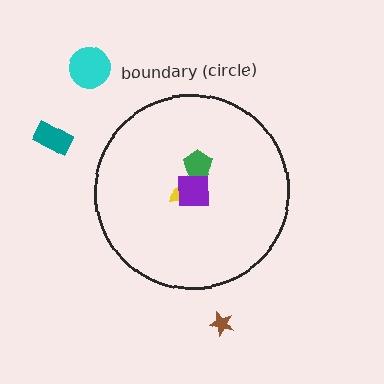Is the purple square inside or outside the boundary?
Inside.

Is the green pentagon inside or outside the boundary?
Inside.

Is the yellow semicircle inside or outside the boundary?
Inside.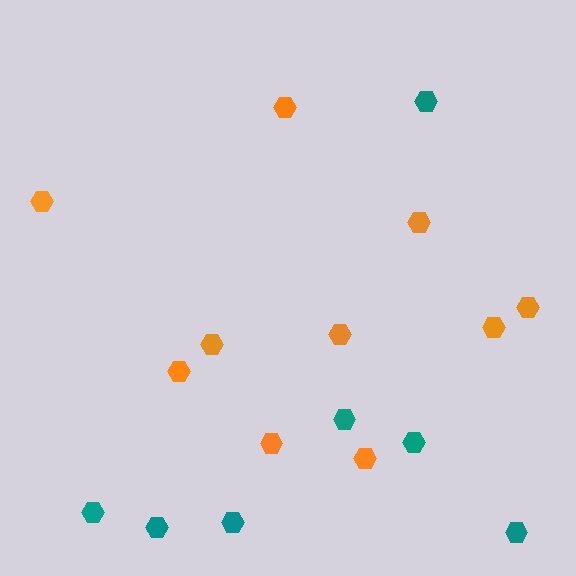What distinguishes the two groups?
There are 2 groups: one group of teal hexagons (7) and one group of orange hexagons (10).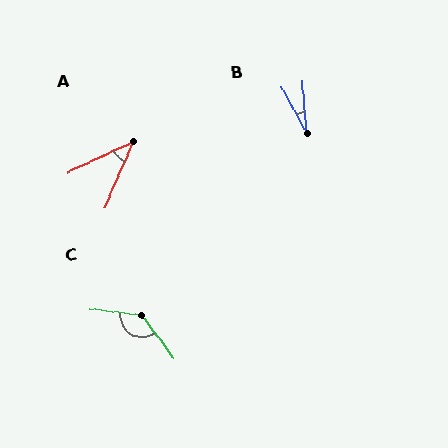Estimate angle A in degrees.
Approximately 41 degrees.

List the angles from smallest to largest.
B (23°), A (41°), C (134°).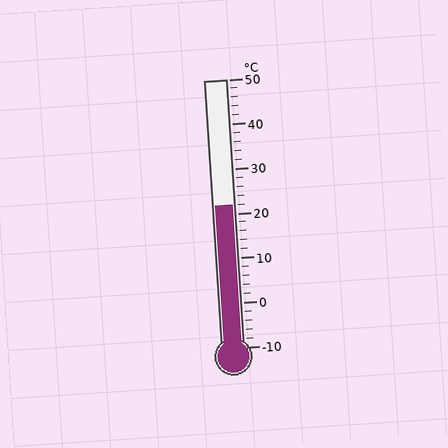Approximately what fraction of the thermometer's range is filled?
The thermometer is filled to approximately 55% of its range.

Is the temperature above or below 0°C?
The temperature is above 0°C.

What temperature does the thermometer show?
The thermometer shows approximately 22°C.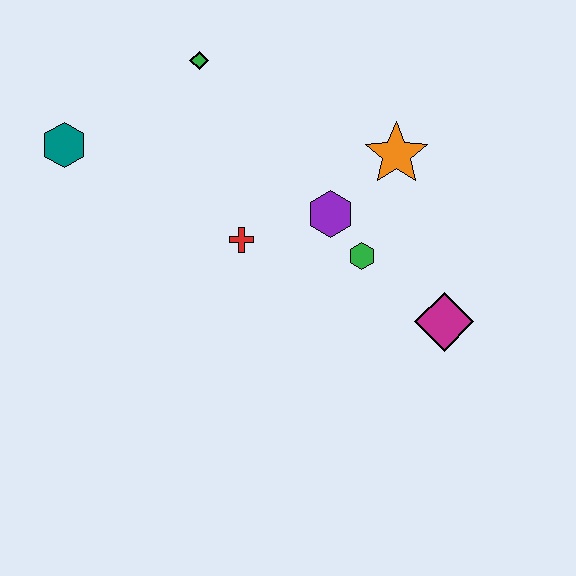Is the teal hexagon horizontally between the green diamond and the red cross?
No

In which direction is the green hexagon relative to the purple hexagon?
The green hexagon is below the purple hexagon.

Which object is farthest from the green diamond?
The magenta diamond is farthest from the green diamond.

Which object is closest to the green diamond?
The teal hexagon is closest to the green diamond.